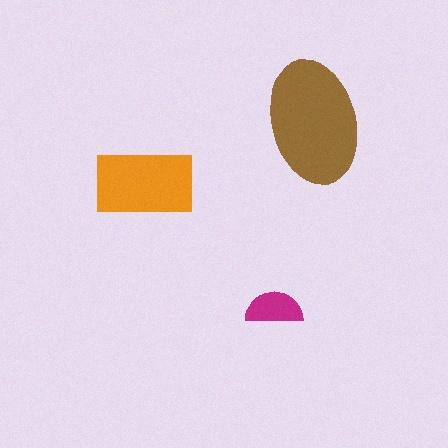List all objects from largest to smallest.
The brown ellipse, the orange rectangle, the magenta semicircle.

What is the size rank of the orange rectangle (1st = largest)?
2nd.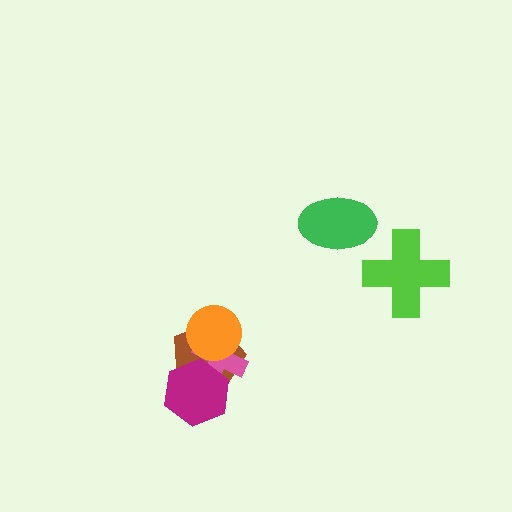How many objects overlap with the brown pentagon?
3 objects overlap with the brown pentagon.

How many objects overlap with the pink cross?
3 objects overlap with the pink cross.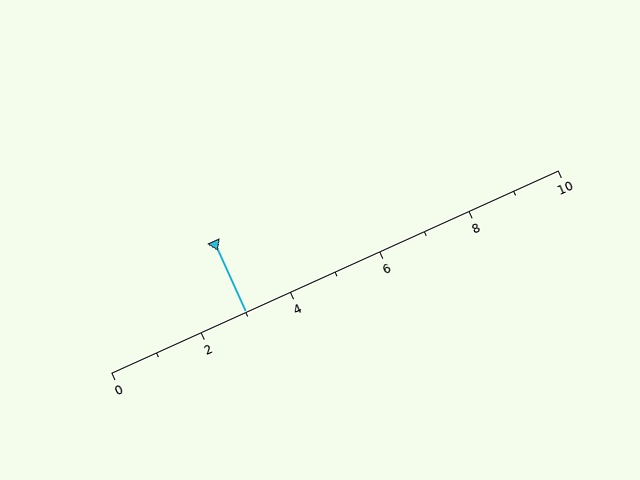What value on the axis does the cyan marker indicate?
The marker indicates approximately 3.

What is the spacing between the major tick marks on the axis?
The major ticks are spaced 2 apart.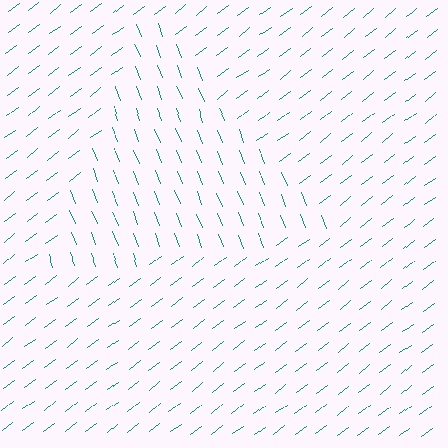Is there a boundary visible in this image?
Yes, there is a texture boundary formed by a change in line orientation.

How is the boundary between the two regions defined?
The boundary is defined purely by a change in line orientation (approximately 74 degrees difference). All lines are the same color and thickness.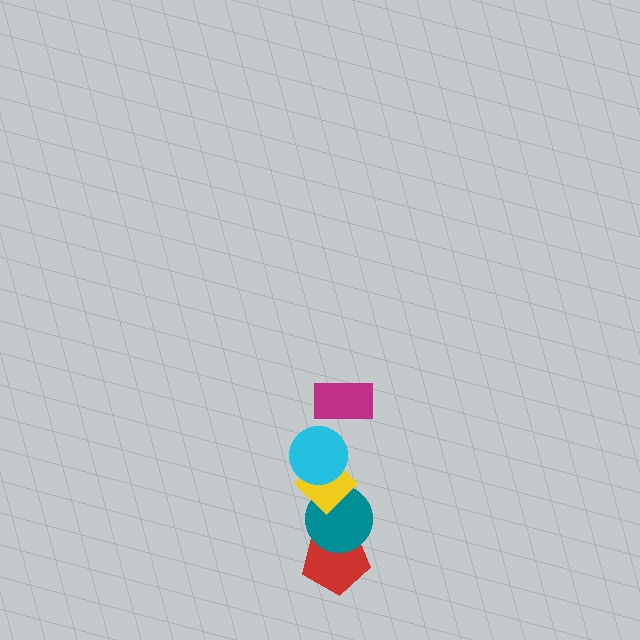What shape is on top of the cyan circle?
The magenta rectangle is on top of the cyan circle.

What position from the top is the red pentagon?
The red pentagon is 5th from the top.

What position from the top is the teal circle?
The teal circle is 4th from the top.